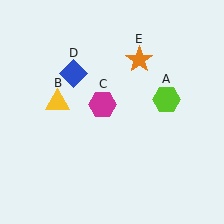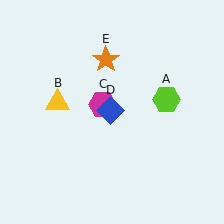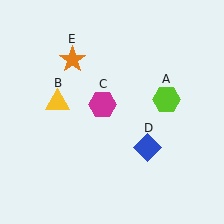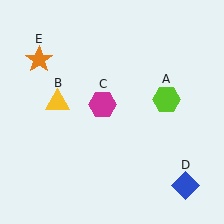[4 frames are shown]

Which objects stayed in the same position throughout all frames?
Lime hexagon (object A) and yellow triangle (object B) and magenta hexagon (object C) remained stationary.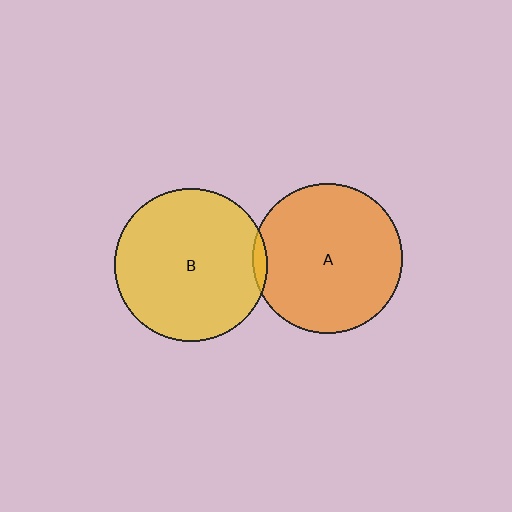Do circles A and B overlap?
Yes.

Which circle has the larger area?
Circle B (yellow).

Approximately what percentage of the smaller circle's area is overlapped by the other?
Approximately 5%.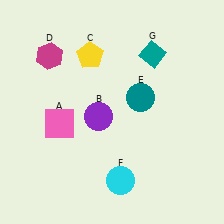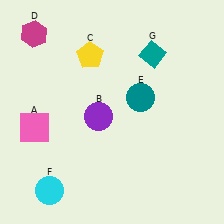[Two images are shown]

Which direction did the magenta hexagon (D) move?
The magenta hexagon (D) moved up.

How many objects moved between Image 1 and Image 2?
3 objects moved between the two images.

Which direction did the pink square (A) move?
The pink square (A) moved left.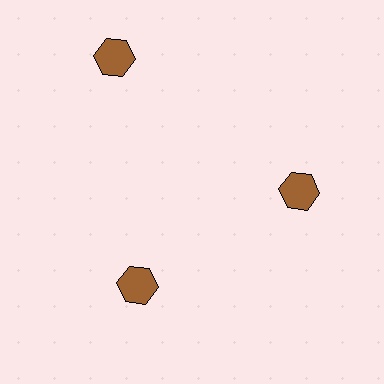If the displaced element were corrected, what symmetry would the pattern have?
It would have 3-fold rotational symmetry — the pattern would map onto itself every 120 degrees.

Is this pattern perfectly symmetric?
No. The 3 brown hexagons are arranged in a ring, but one element near the 11 o'clock position is pushed outward from the center, breaking the 3-fold rotational symmetry.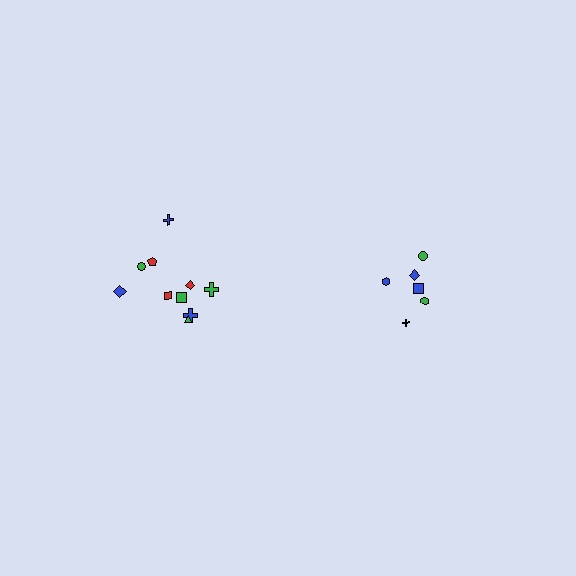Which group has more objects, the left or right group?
The left group.